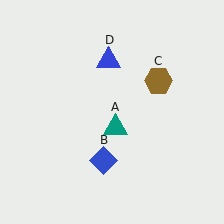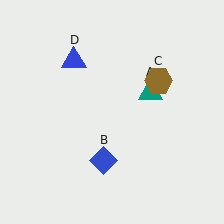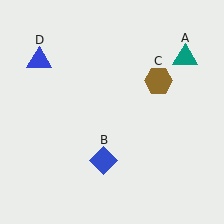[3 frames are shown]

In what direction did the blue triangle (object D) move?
The blue triangle (object D) moved left.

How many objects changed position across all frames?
2 objects changed position: teal triangle (object A), blue triangle (object D).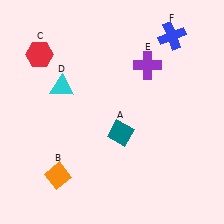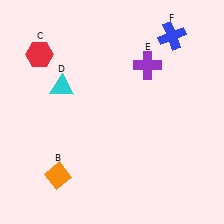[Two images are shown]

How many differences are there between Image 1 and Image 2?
There is 1 difference between the two images.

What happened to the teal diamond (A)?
The teal diamond (A) was removed in Image 2. It was in the bottom-right area of Image 1.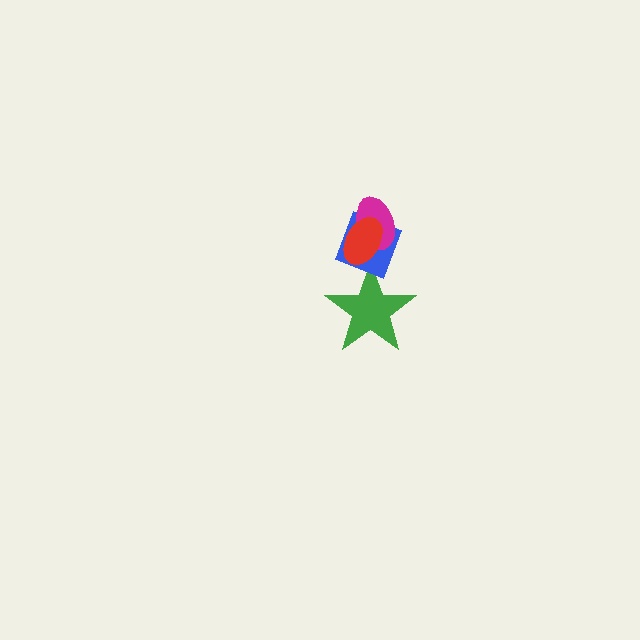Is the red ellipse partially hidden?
No, no other shape covers it.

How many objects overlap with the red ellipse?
2 objects overlap with the red ellipse.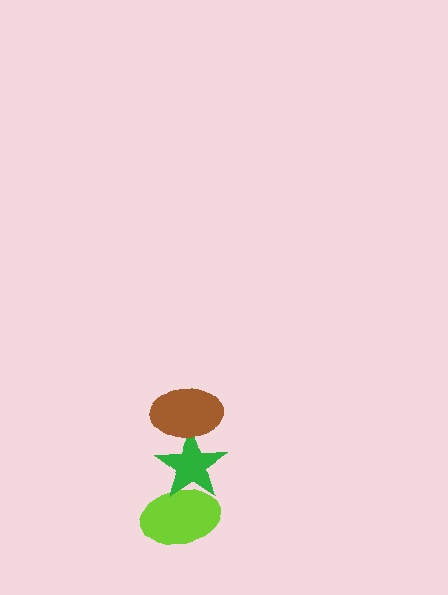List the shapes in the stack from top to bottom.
From top to bottom: the brown ellipse, the green star, the lime ellipse.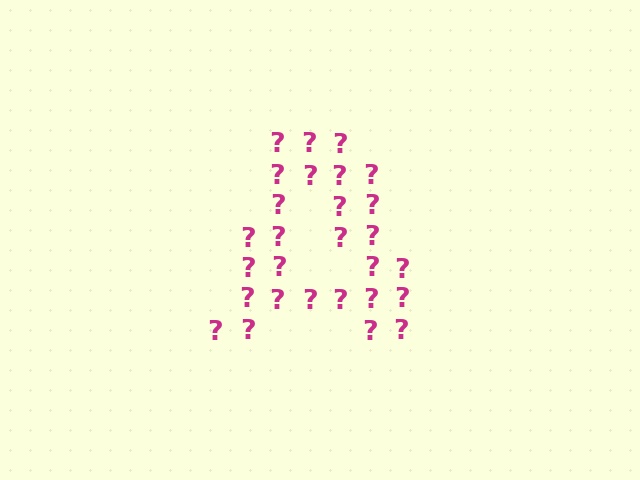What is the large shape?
The large shape is the letter A.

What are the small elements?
The small elements are question marks.